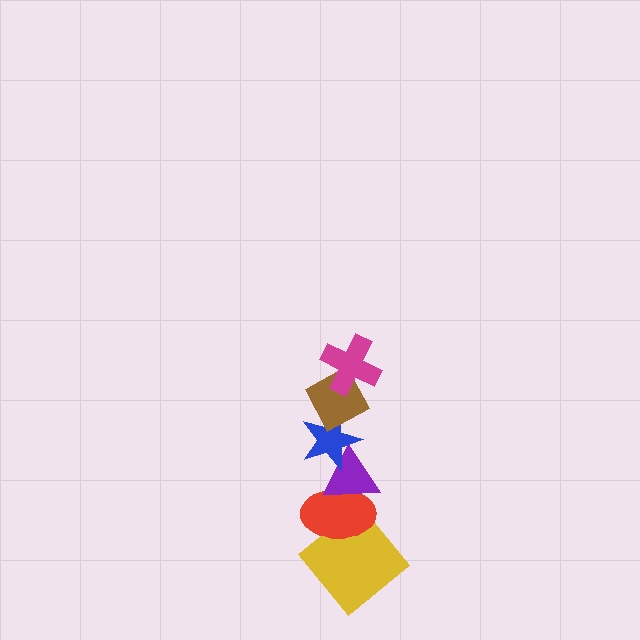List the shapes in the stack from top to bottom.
From top to bottom: the magenta cross, the brown diamond, the blue star, the purple triangle, the red ellipse, the yellow diamond.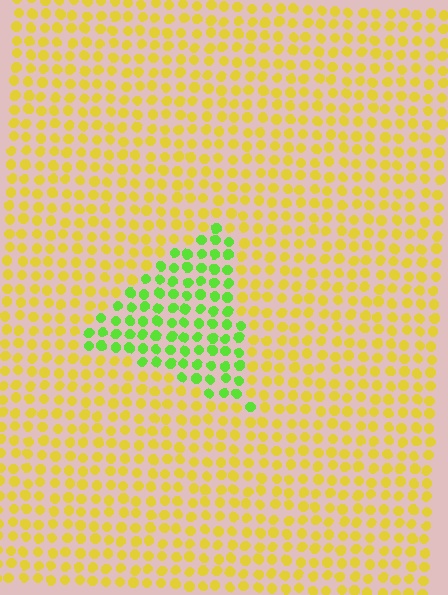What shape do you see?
I see a triangle.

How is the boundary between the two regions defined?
The boundary is defined purely by a slight shift in hue (about 54 degrees). Spacing, size, and orientation are identical on both sides.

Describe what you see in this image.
The image is filled with small yellow elements in a uniform arrangement. A triangle-shaped region is visible where the elements are tinted to a slightly different hue, forming a subtle color boundary.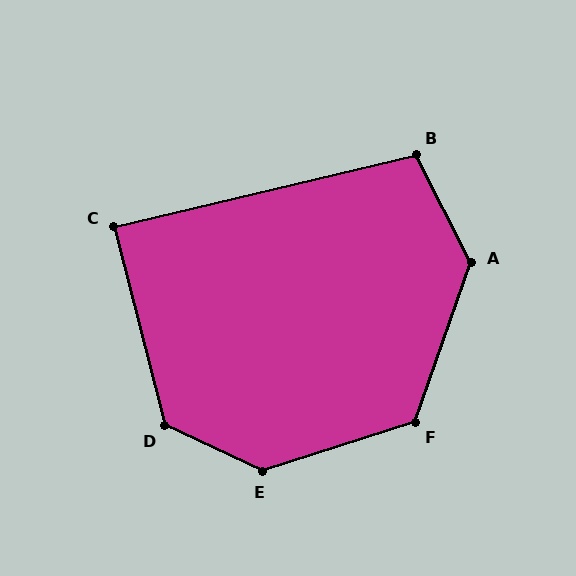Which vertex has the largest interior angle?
E, at approximately 137 degrees.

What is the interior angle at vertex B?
Approximately 104 degrees (obtuse).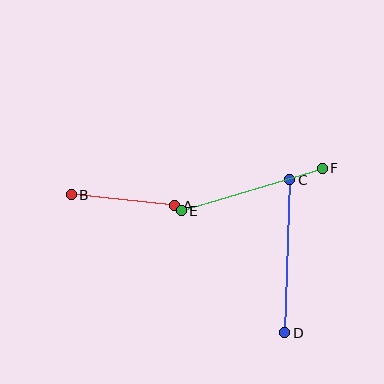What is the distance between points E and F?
The distance is approximately 147 pixels.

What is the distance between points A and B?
The distance is approximately 104 pixels.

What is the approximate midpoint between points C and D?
The midpoint is at approximately (287, 256) pixels.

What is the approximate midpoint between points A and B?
The midpoint is at approximately (123, 200) pixels.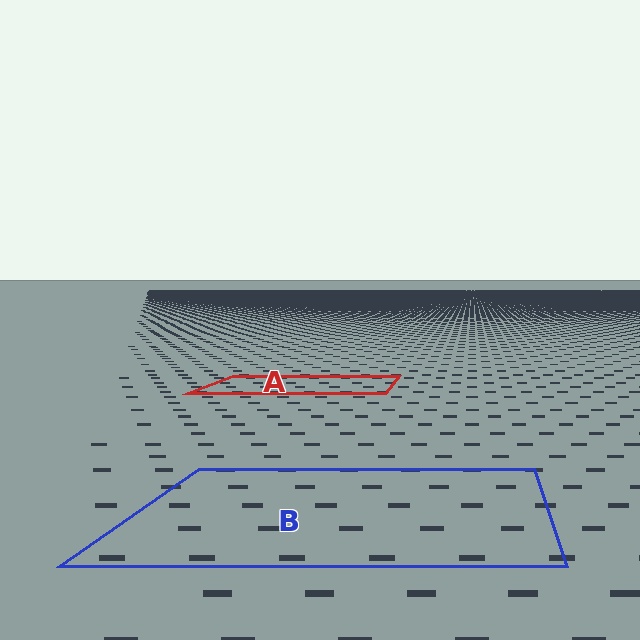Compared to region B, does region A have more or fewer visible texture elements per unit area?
Region A has more texture elements per unit area — they are packed more densely because it is farther away.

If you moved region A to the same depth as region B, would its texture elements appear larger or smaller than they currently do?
They would appear larger. At a closer depth, the same texture elements are projected at a bigger on-screen size.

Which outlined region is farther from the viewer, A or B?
Region A is farther from the viewer — the texture elements inside it appear smaller and more densely packed.